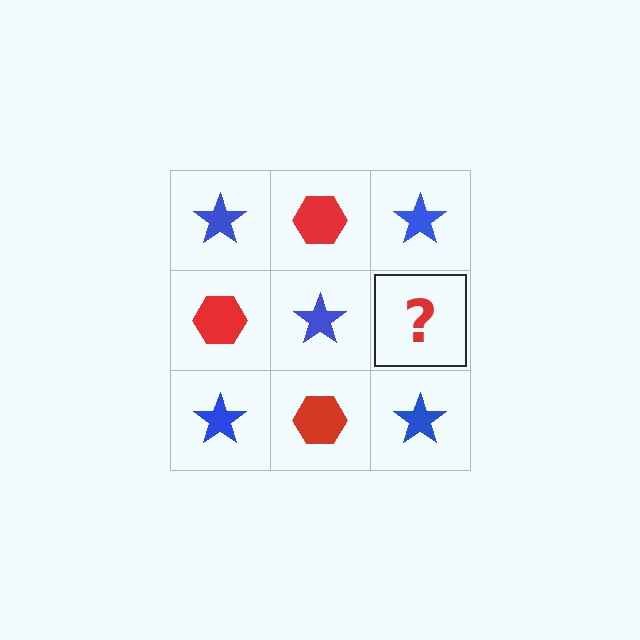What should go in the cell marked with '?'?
The missing cell should contain a red hexagon.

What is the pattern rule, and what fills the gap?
The rule is that it alternates blue star and red hexagon in a checkerboard pattern. The gap should be filled with a red hexagon.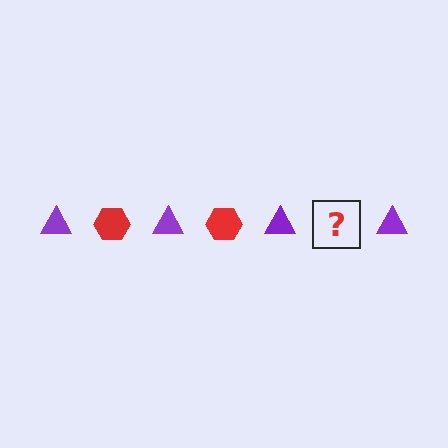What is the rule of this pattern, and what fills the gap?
The rule is that the pattern alternates between purple triangle and red hexagon. The gap should be filled with a red hexagon.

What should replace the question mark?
The question mark should be replaced with a red hexagon.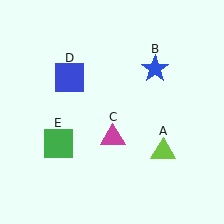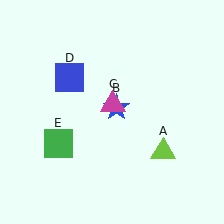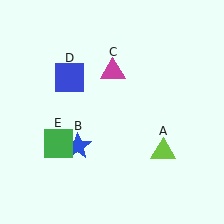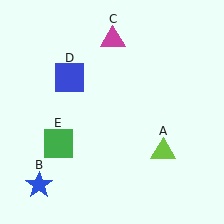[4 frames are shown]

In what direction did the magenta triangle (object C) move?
The magenta triangle (object C) moved up.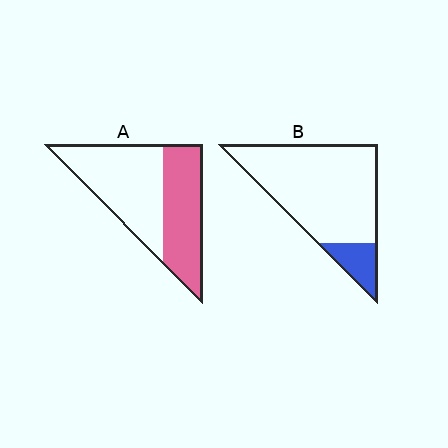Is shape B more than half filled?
No.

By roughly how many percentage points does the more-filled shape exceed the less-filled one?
By roughly 30 percentage points (A over B).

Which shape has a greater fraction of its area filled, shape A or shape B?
Shape A.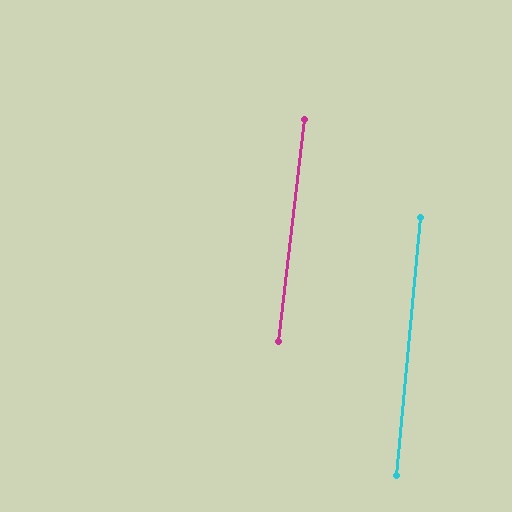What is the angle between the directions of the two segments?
Approximately 1 degree.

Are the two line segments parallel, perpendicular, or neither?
Parallel — their directions differ by only 1.5°.